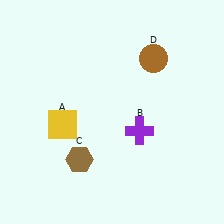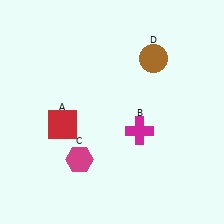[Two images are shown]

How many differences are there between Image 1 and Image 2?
There are 3 differences between the two images.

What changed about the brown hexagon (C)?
In Image 1, C is brown. In Image 2, it changed to magenta.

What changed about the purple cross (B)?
In Image 1, B is purple. In Image 2, it changed to magenta.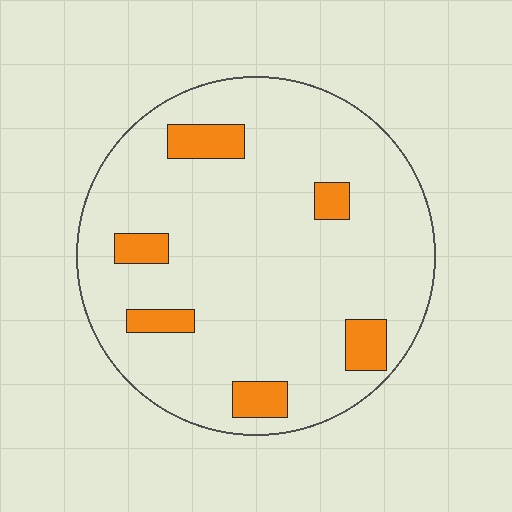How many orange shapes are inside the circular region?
6.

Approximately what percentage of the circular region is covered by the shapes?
Approximately 10%.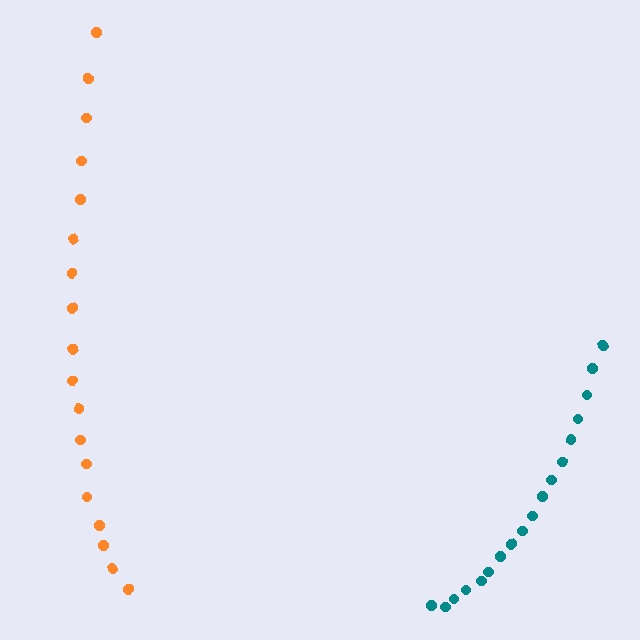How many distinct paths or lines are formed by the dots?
There are 2 distinct paths.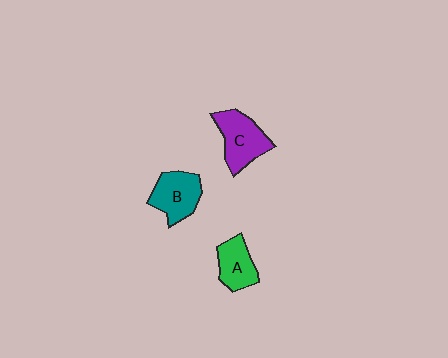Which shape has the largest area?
Shape C (purple).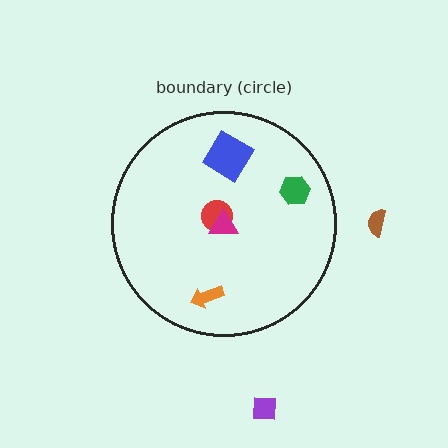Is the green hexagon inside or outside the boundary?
Inside.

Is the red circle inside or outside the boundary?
Inside.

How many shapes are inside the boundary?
5 inside, 2 outside.